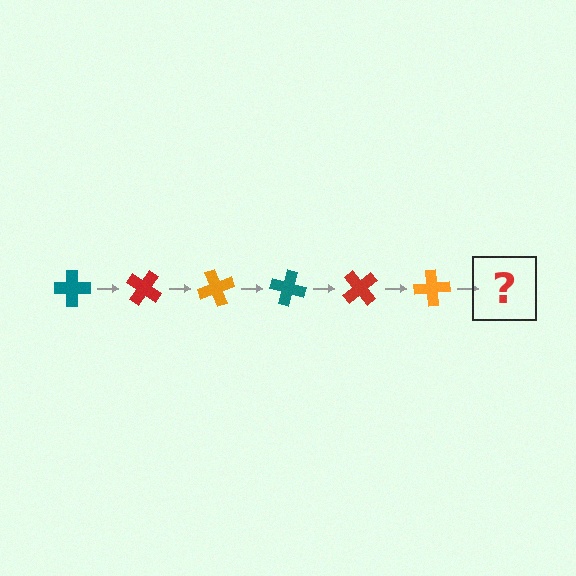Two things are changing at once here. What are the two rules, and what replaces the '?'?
The two rules are that it rotates 35 degrees each step and the color cycles through teal, red, and orange. The '?' should be a teal cross, rotated 210 degrees from the start.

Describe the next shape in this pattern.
It should be a teal cross, rotated 210 degrees from the start.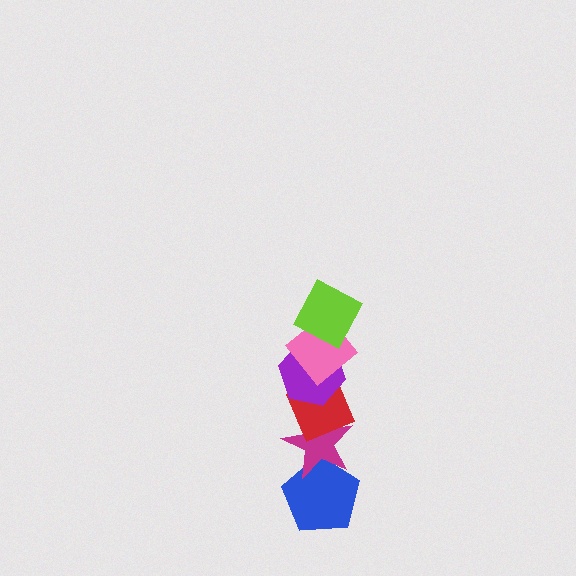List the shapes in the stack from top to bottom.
From top to bottom: the lime square, the pink diamond, the purple hexagon, the red diamond, the magenta star, the blue pentagon.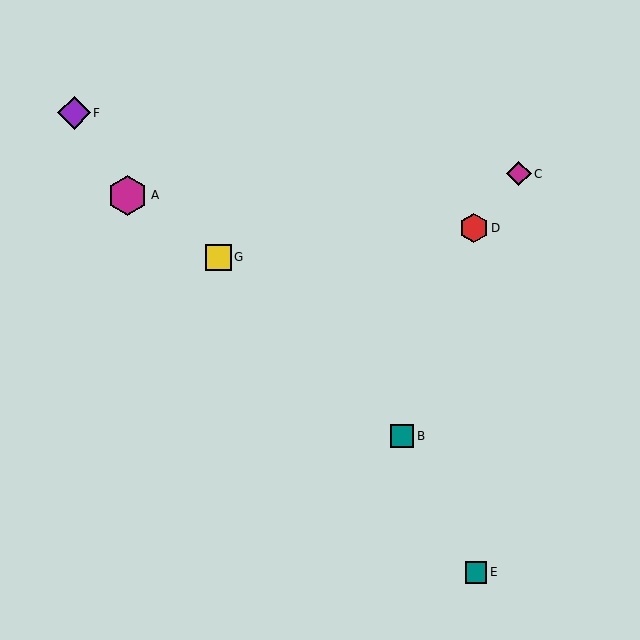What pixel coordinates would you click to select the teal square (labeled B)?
Click at (402, 436) to select the teal square B.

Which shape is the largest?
The magenta hexagon (labeled A) is the largest.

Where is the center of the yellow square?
The center of the yellow square is at (218, 257).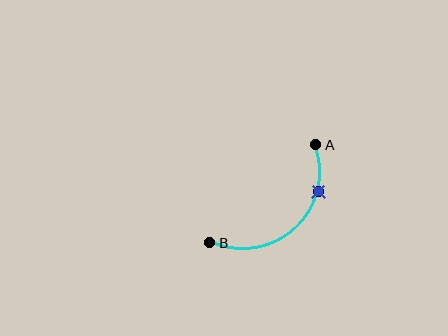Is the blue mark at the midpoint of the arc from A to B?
No. The blue mark lies on the arc but is closer to endpoint A. The arc midpoint would be at the point on the curve equidistant along the arc from both A and B.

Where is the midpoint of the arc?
The arc midpoint is the point on the curve farthest from the straight line joining A and B. It sits below and to the right of that line.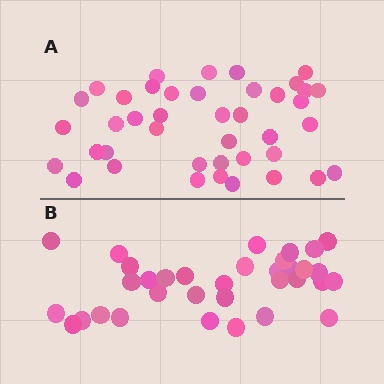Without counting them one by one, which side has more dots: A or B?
Region A (the top region) has more dots.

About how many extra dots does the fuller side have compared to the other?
Region A has roughly 8 or so more dots than region B.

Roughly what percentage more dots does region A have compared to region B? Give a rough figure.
About 20% more.